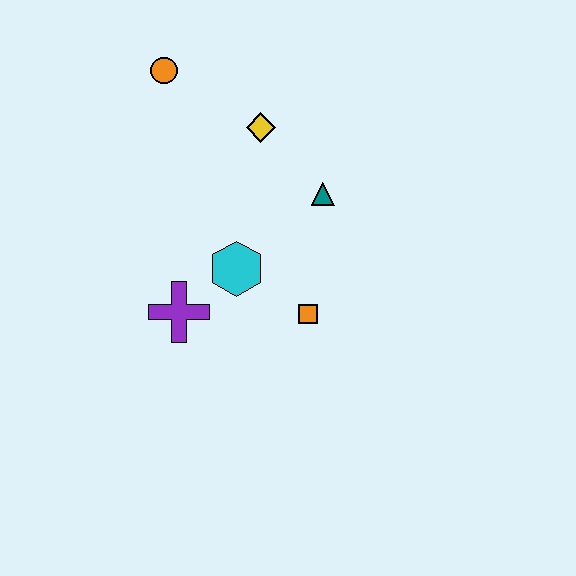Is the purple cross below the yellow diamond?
Yes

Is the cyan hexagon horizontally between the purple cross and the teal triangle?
Yes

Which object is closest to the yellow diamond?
The teal triangle is closest to the yellow diamond.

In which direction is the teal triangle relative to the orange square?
The teal triangle is above the orange square.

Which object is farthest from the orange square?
The orange circle is farthest from the orange square.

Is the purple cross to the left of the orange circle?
No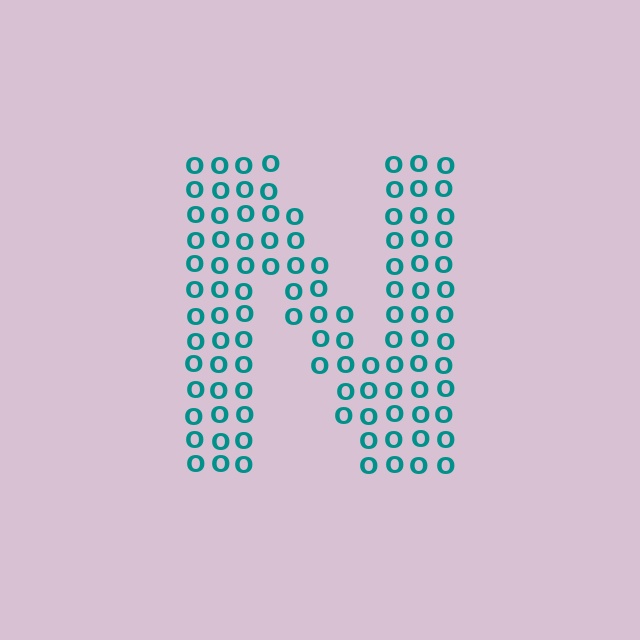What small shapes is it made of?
It is made of small letter O's.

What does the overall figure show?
The overall figure shows the letter N.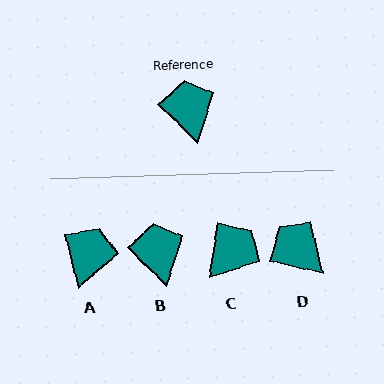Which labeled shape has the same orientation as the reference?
B.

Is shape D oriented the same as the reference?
No, it is off by about 31 degrees.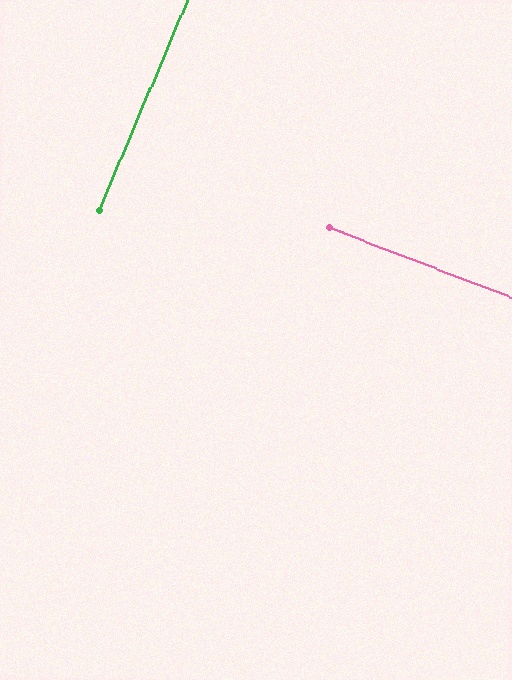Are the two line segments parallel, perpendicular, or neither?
Perpendicular — they meet at approximately 88°.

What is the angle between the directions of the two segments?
Approximately 88 degrees.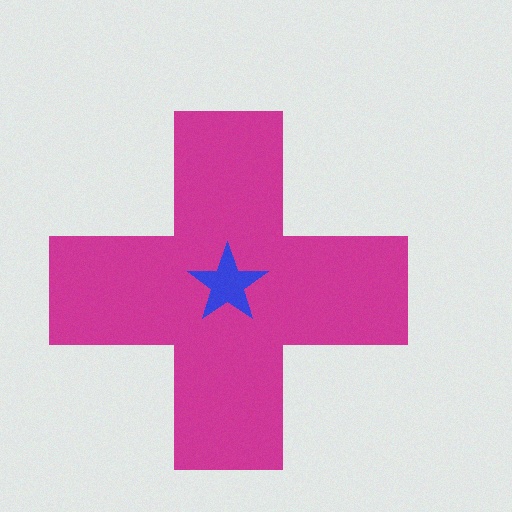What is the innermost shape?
The blue star.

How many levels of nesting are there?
2.